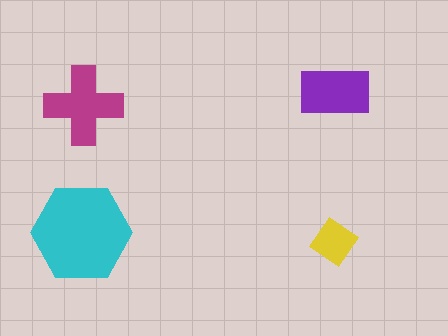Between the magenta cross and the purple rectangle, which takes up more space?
The magenta cross.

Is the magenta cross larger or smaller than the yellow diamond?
Larger.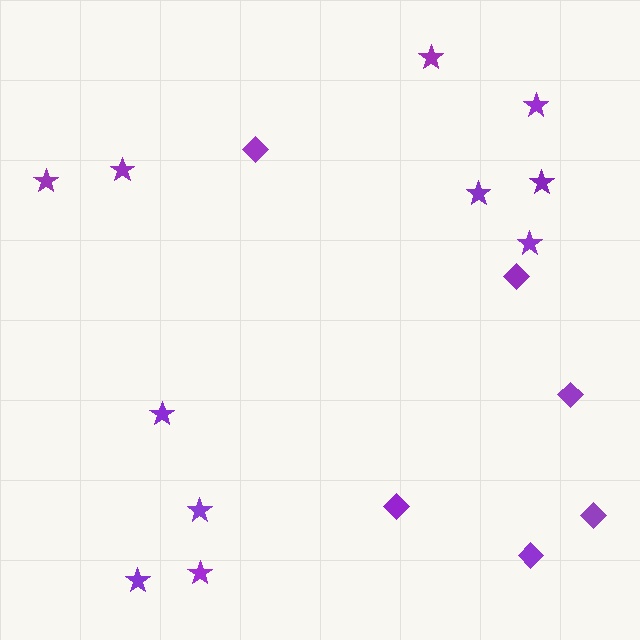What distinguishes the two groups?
There are 2 groups: one group of stars (11) and one group of diamonds (6).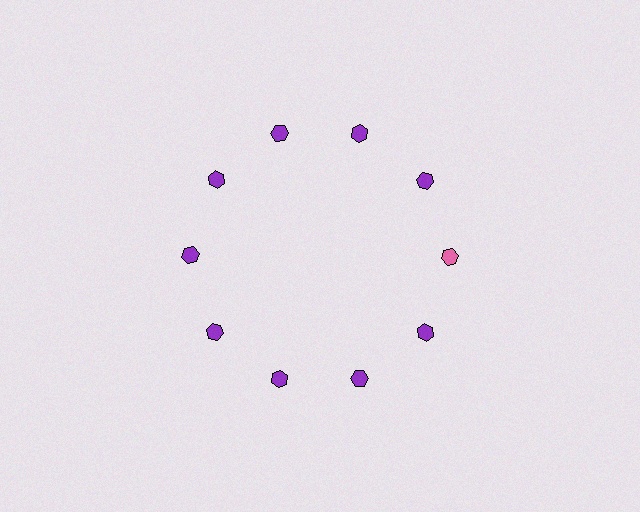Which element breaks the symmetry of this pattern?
The pink hexagon at roughly the 3 o'clock position breaks the symmetry. All other shapes are purple hexagons.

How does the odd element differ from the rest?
It has a different color: pink instead of purple.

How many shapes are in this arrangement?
There are 10 shapes arranged in a ring pattern.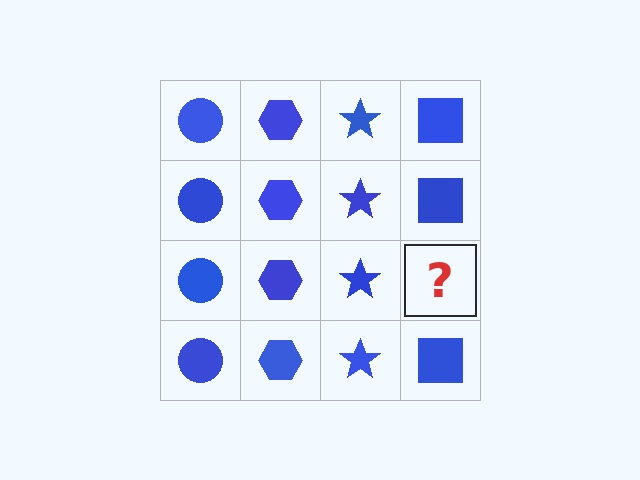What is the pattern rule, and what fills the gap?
The rule is that each column has a consistent shape. The gap should be filled with a blue square.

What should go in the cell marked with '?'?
The missing cell should contain a blue square.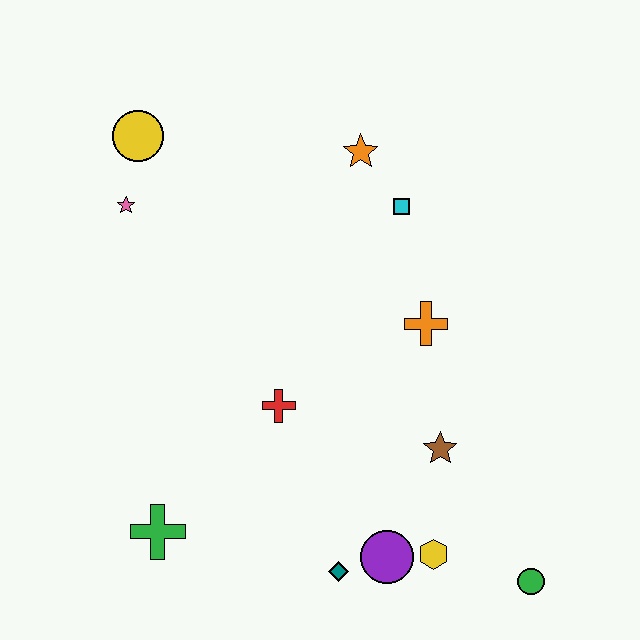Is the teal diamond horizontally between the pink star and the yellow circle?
No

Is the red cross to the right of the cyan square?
No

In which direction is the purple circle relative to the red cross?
The purple circle is below the red cross.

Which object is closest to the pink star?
The yellow circle is closest to the pink star.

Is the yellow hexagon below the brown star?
Yes